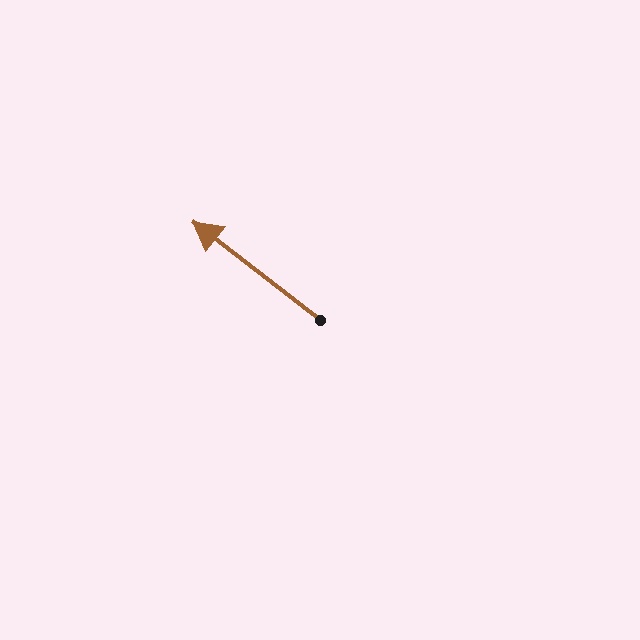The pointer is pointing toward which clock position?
Roughly 10 o'clock.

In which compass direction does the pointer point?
Northwest.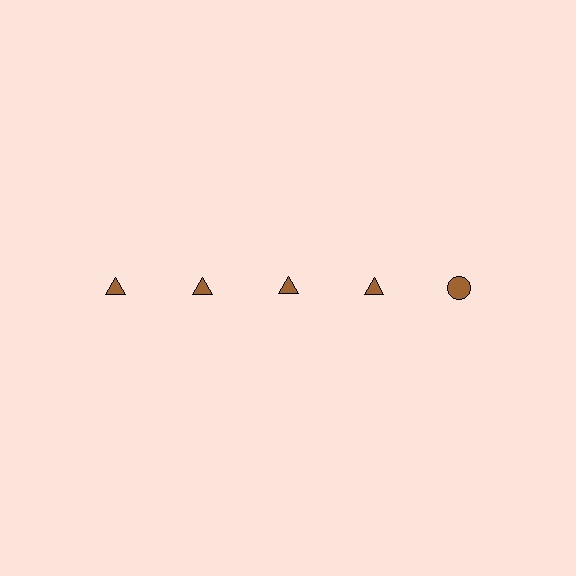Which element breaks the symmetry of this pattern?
The brown circle in the top row, rightmost column breaks the symmetry. All other shapes are brown triangles.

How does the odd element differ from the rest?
It has a different shape: circle instead of triangle.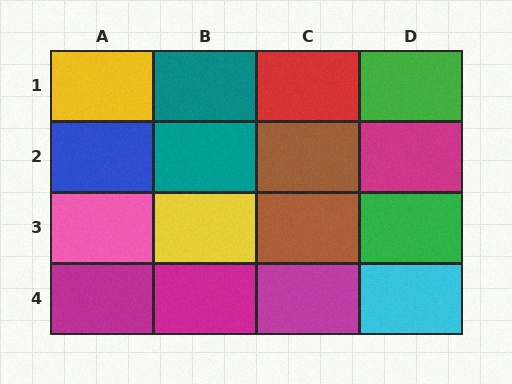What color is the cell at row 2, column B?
Teal.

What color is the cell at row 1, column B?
Teal.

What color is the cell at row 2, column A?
Blue.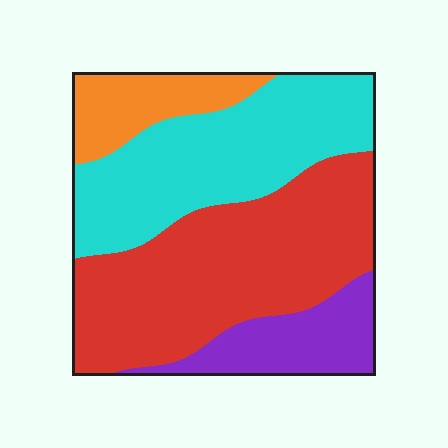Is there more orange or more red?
Red.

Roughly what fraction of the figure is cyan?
Cyan covers around 35% of the figure.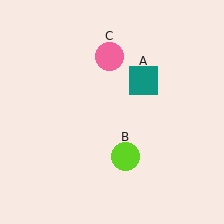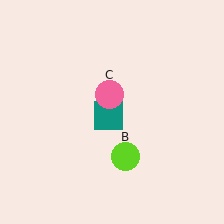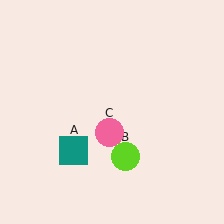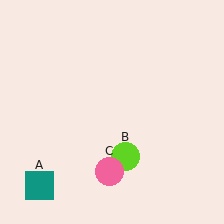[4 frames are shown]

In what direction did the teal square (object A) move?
The teal square (object A) moved down and to the left.